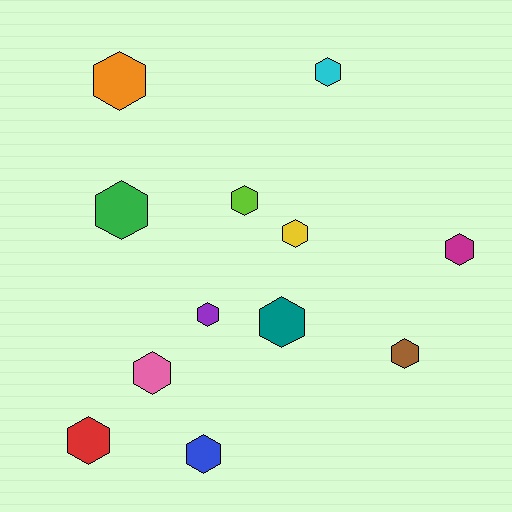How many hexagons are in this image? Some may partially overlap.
There are 12 hexagons.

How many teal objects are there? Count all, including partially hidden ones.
There is 1 teal object.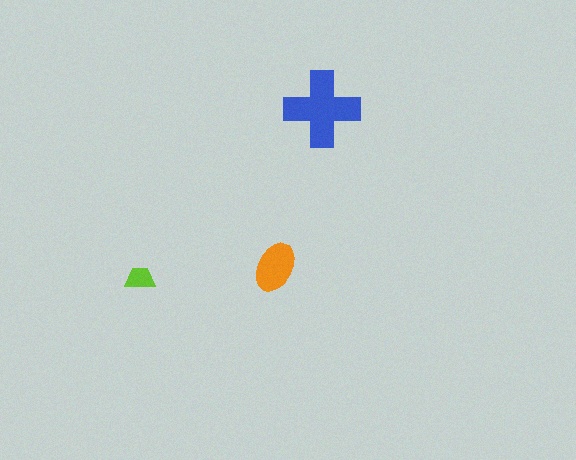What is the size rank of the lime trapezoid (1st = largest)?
3rd.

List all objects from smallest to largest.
The lime trapezoid, the orange ellipse, the blue cross.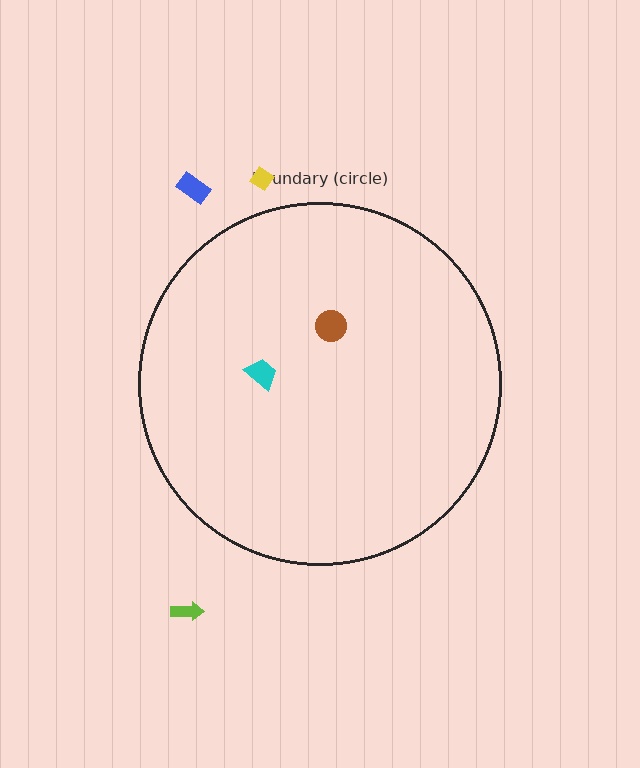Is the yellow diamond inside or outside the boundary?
Outside.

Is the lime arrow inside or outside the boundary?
Outside.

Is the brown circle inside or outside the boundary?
Inside.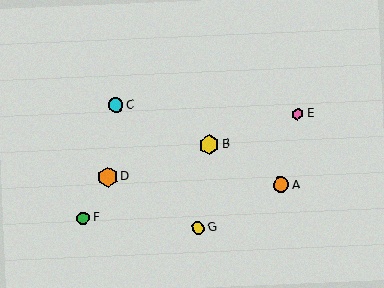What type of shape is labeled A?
Shape A is an orange circle.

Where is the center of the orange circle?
The center of the orange circle is at (281, 185).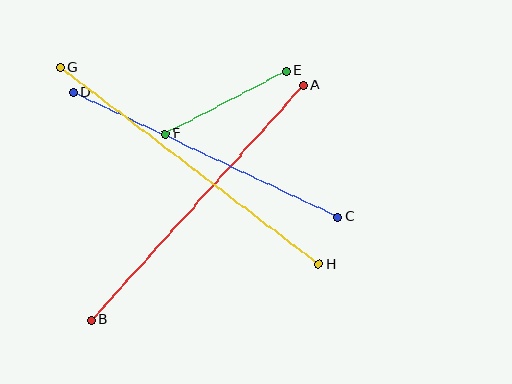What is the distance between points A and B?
The distance is approximately 316 pixels.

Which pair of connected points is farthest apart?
Points G and H are farthest apart.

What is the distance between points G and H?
The distance is approximately 325 pixels.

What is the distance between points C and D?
The distance is approximately 293 pixels.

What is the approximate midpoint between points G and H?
The midpoint is at approximately (190, 166) pixels.